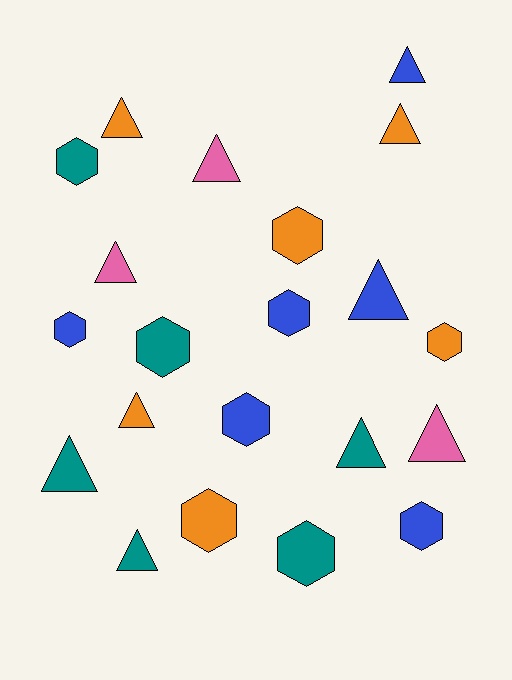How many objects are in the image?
There are 21 objects.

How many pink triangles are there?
There are 3 pink triangles.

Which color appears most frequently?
Orange, with 6 objects.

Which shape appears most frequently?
Triangle, with 11 objects.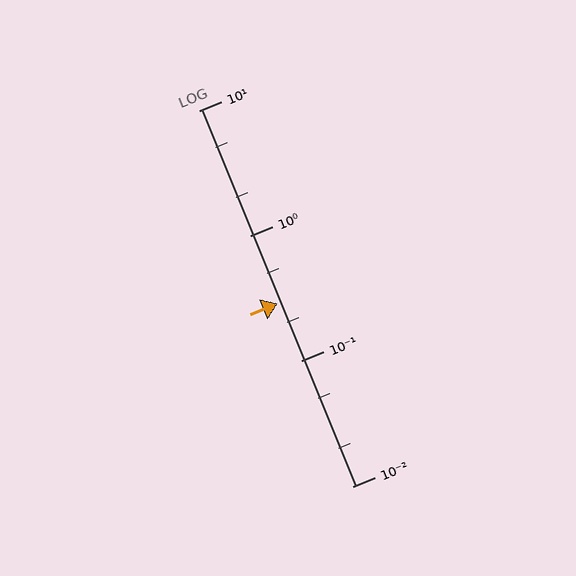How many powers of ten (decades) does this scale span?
The scale spans 3 decades, from 0.01 to 10.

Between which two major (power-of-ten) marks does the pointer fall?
The pointer is between 0.1 and 1.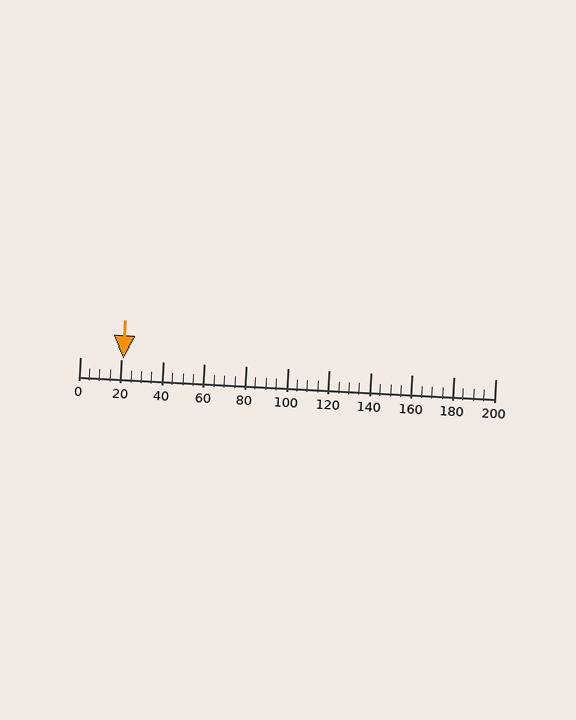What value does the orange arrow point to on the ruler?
The orange arrow points to approximately 21.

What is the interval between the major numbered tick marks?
The major tick marks are spaced 20 units apart.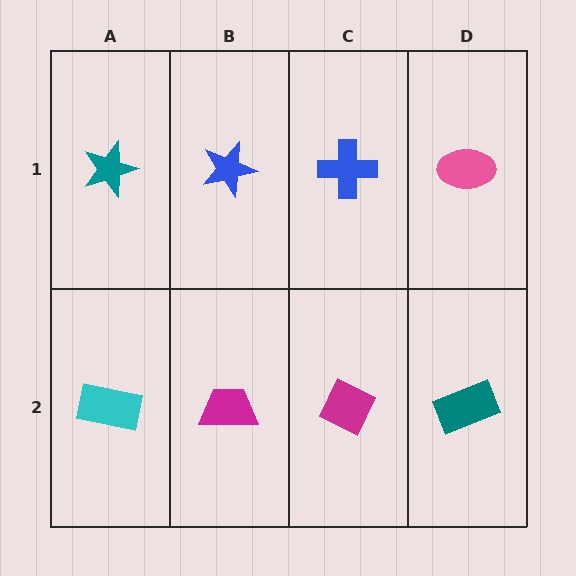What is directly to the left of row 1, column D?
A blue cross.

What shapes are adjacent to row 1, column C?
A magenta diamond (row 2, column C), a blue star (row 1, column B), a pink ellipse (row 1, column D).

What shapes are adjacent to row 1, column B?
A magenta trapezoid (row 2, column B), a teal star (row 1, column A), a blue cross (row 1, column C).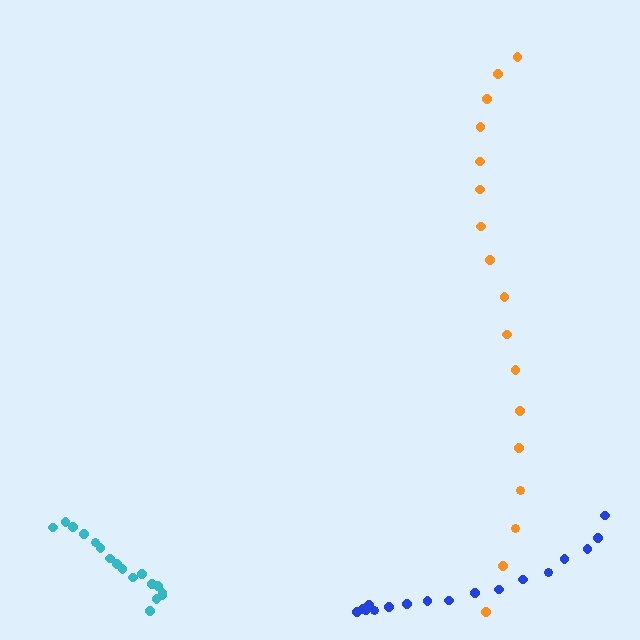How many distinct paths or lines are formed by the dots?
There are 3 distinct paths.